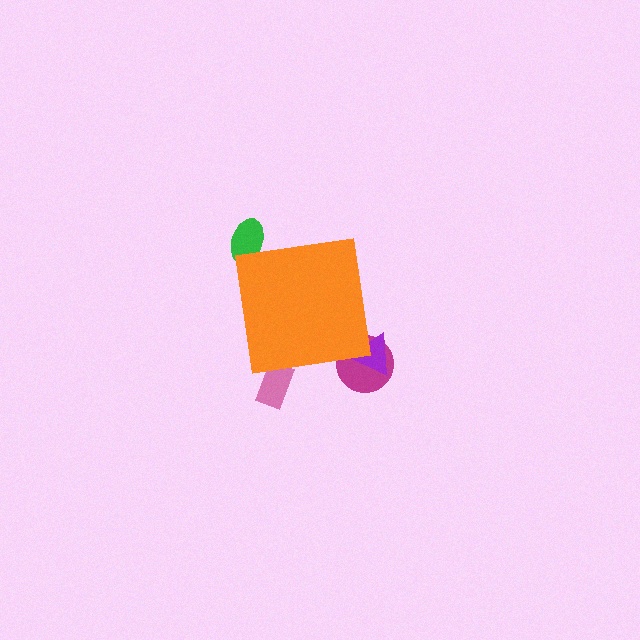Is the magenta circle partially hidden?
Yes, the magenta circle is partially hidden behind the orange square.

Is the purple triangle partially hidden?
Yes, the purple triangle is partially hidden behind the orange square.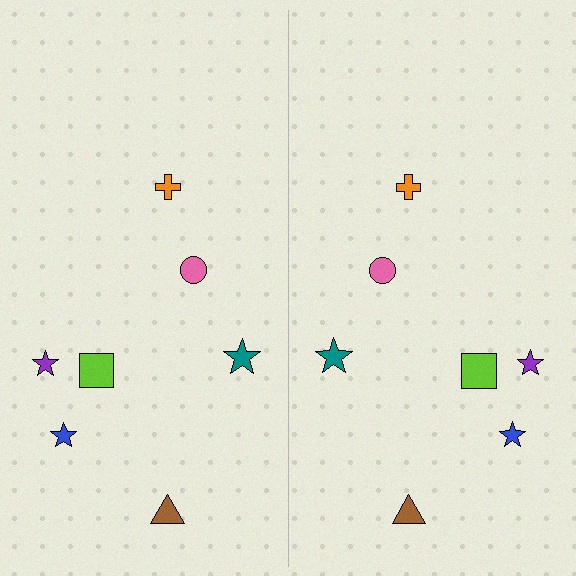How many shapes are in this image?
There are 14 shapes in this image.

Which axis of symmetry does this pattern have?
The pattern has a vertical axis of symmetry running through the center of the image.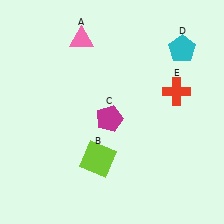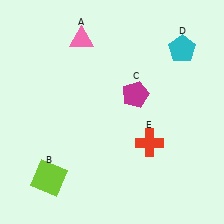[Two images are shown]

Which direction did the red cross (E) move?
The red cross (E) moved down.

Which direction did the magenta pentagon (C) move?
The magenta pentagon (C) moved right.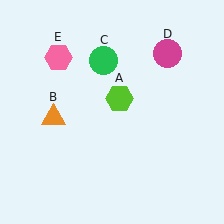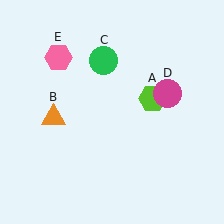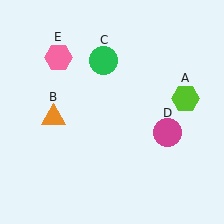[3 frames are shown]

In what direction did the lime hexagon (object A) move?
The lime hexagon (object A) moved right.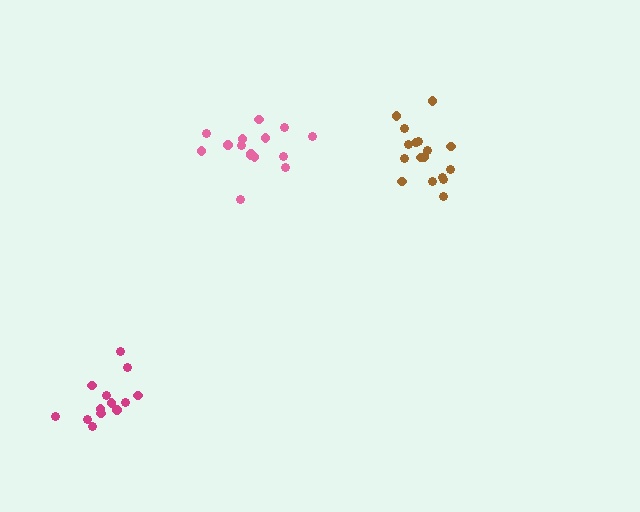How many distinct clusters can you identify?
There are 3 distinct clusters.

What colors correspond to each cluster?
The clusters are colored: pink, brown, magenta.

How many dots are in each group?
Group 1: 15 dots, Group 2: 17 dots, Group 3: 13 dots (45 total).